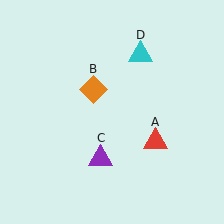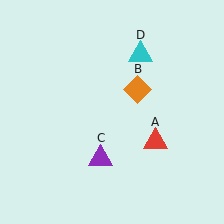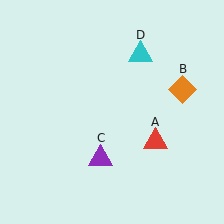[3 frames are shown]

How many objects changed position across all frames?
1 object changed position: orange diamond (object B).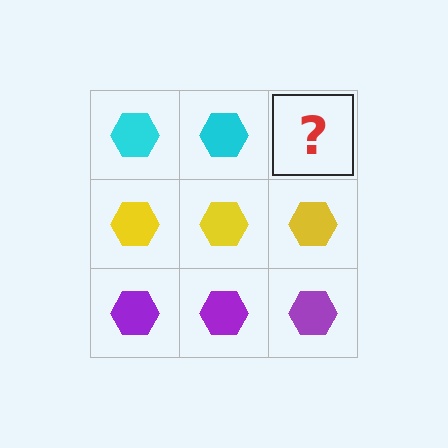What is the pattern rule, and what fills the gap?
The rule is that each row has a consistent color. The gap should be filled with a cyan hexagon.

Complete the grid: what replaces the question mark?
The question mark should be replaced with a cyan hexagon.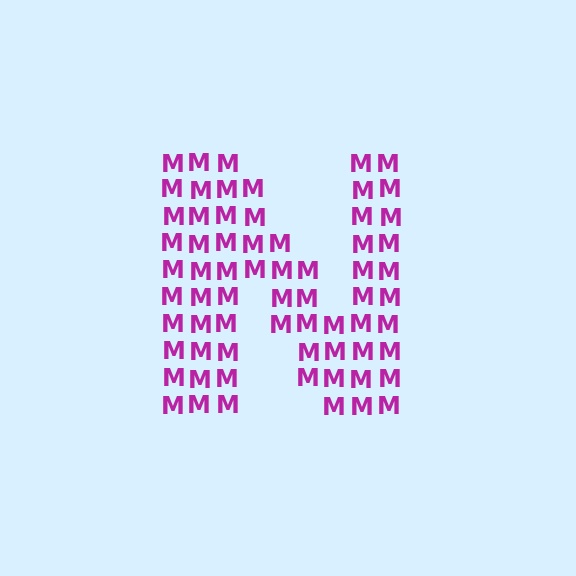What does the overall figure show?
The overall figure shows the letter N.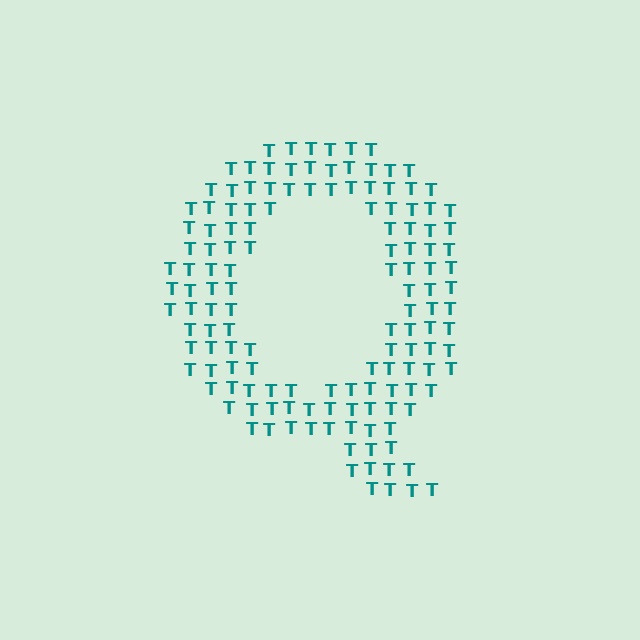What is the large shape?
The large shape is the letter Q.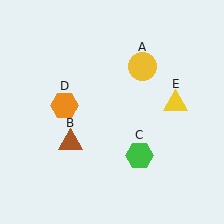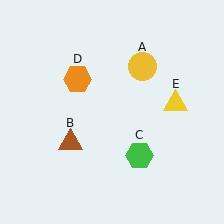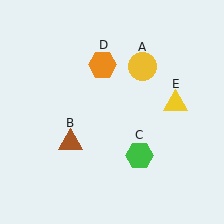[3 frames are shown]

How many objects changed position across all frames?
1 object changed position: orange hexagon (object D).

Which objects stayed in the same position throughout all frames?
Yellow circle (object A) and brown triangle (object B) and green hexagon (object C) and yellow triangle (object E) remained stationary.